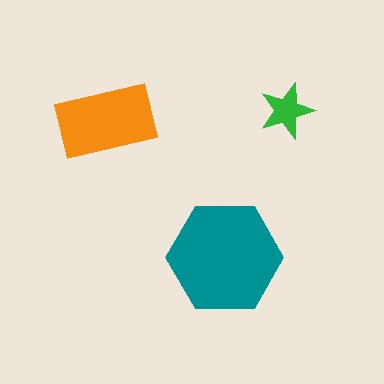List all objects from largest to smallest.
The teal hexagon, the orange rectangle, the green star.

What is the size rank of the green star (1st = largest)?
3rd.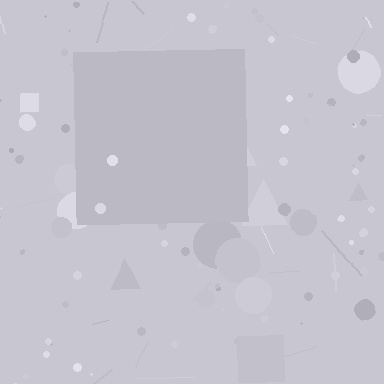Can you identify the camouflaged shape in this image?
The camouflaged shape is a square.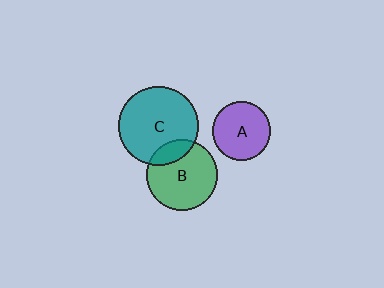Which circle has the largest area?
Circle C (teal).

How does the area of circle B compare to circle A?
Approximately 1.5 times.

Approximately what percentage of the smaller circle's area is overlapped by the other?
Approximately 20%.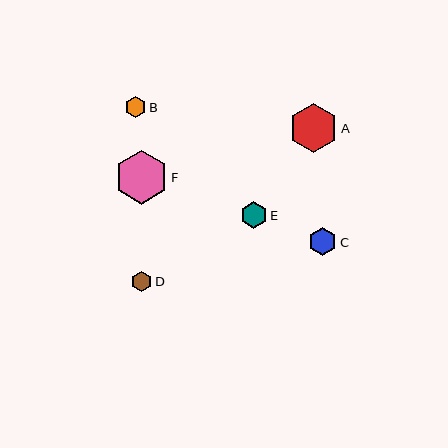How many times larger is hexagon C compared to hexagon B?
Hexagon C is approximately 1.3 times the size of hexagon B.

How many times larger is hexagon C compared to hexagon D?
Hexagon C is approximately 1.3 times the size of hexagon D.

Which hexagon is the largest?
Hexagon F is the largest with a size of approximately 54 pixels.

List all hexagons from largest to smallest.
From largest to smallest: F, A, C, E, B, D.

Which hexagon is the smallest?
Hexagon D is the smallest with a size of approximately 21 pixels.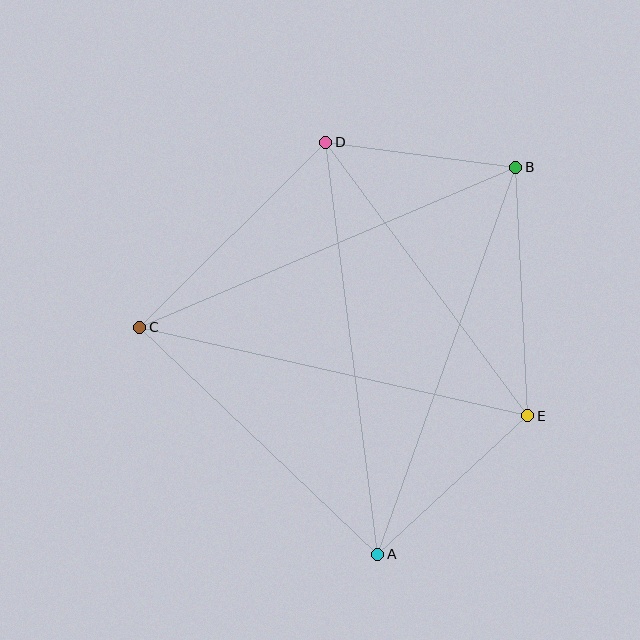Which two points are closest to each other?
Points B and D are closest to each other.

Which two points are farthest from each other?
Points A and D are farthest from each other.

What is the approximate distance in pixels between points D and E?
The distance between D and E is approximately 340 pixels.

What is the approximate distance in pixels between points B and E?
The distance between B and E is approximately 249 pixels.